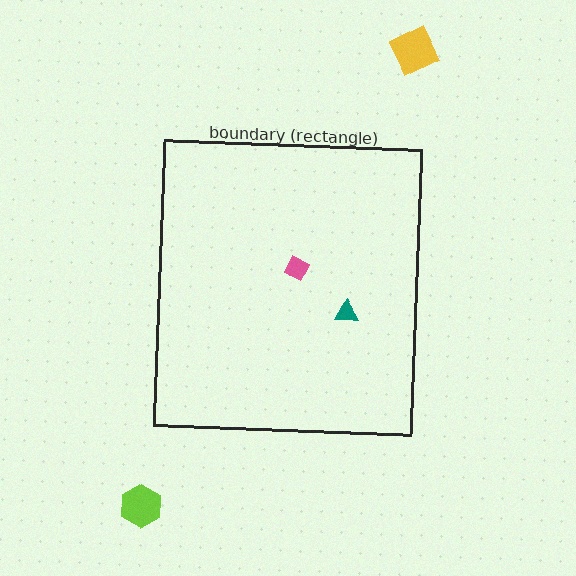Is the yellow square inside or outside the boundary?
Outside.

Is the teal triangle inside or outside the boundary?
Inside.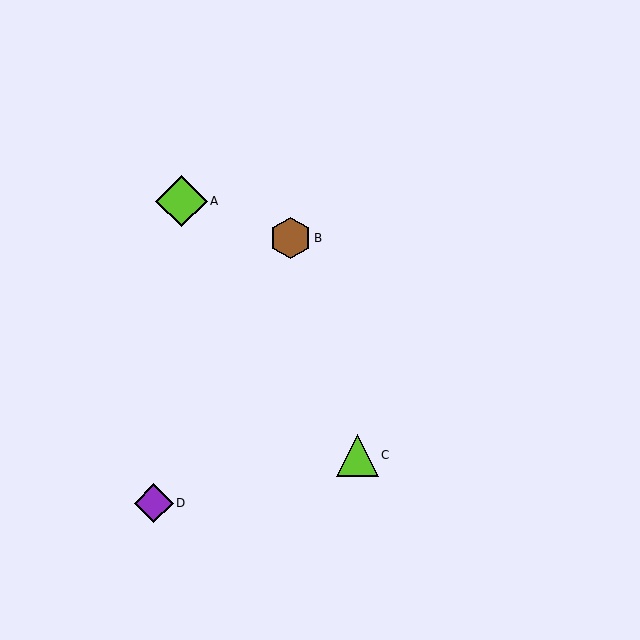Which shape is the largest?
The lime diamond (labeled A) is the largest.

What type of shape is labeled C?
Shape C is a lime triangle.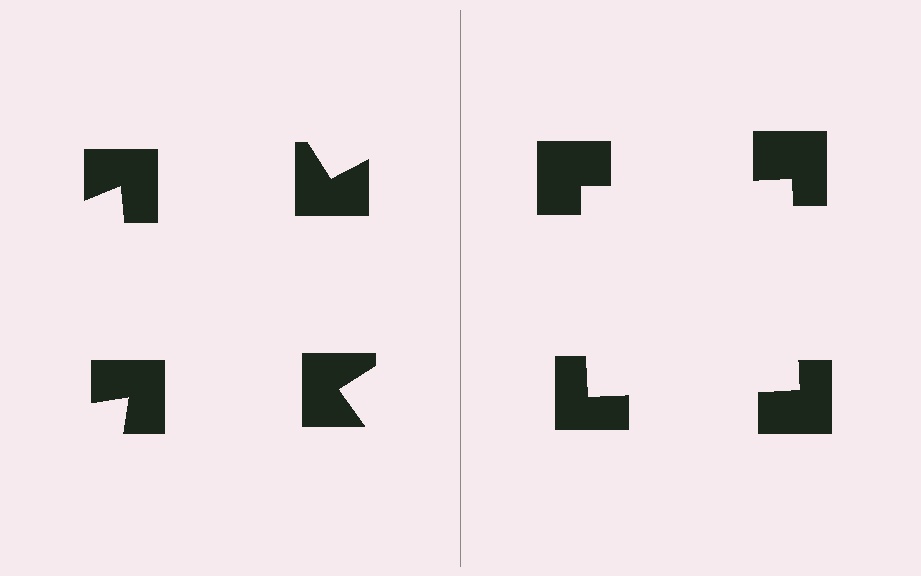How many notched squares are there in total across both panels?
8 — 4 on each side.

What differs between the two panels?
The notched squares are positioned identically on both sides; only the wedge orientations differ. On the right they align to a square; on the left they are misaligned.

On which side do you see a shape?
An illusory square appears on the right side. On the left side the wedge cuts are rotated, so no coherent shape forms.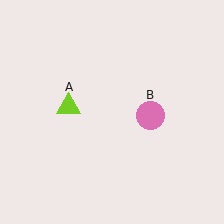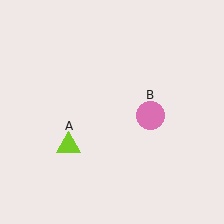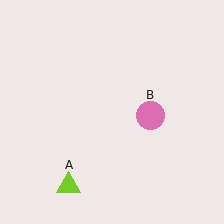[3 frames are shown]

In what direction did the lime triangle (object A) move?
The lime triangle (object A) moved down.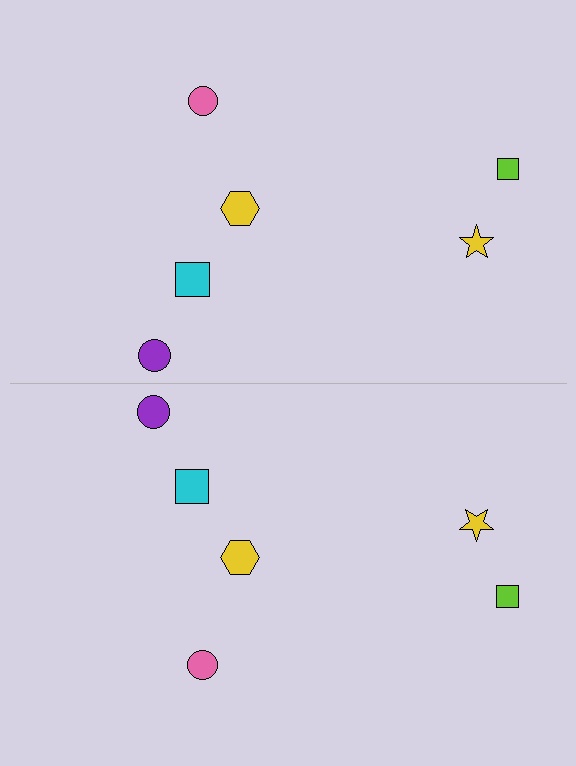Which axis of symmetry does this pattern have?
The pattern has a horizontal axis of symmetry running through the center of the image.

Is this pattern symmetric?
Yes, this pattern has bilateral (reflection) symmetry.